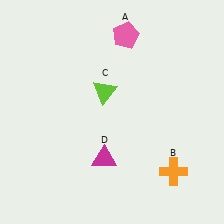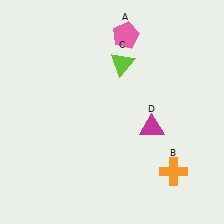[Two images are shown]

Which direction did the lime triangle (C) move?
The lime triangle (C) moved up.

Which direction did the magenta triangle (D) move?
The magenta triangle (D) moved right.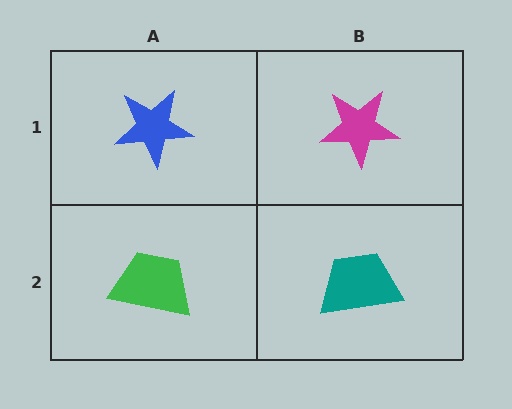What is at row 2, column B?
A teal trapezoid.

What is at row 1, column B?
A magenta star.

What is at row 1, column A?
A blue star.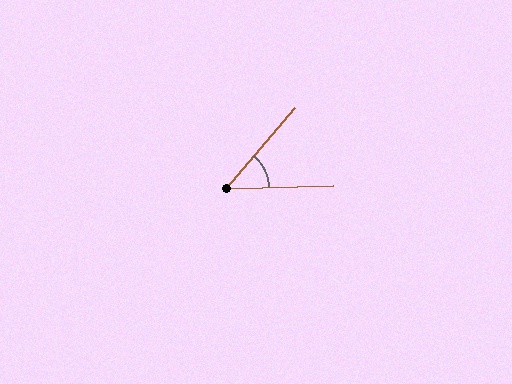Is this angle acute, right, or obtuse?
It is acute.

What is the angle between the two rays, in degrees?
Approximately 48 degrees.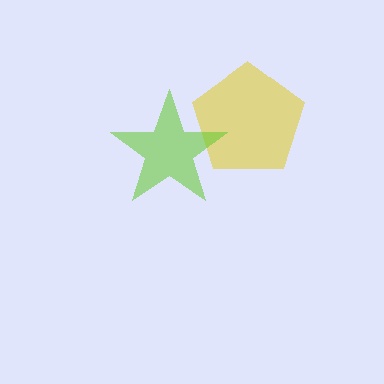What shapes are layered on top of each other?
The layered shapes are: a yellow pentagon, a lime star.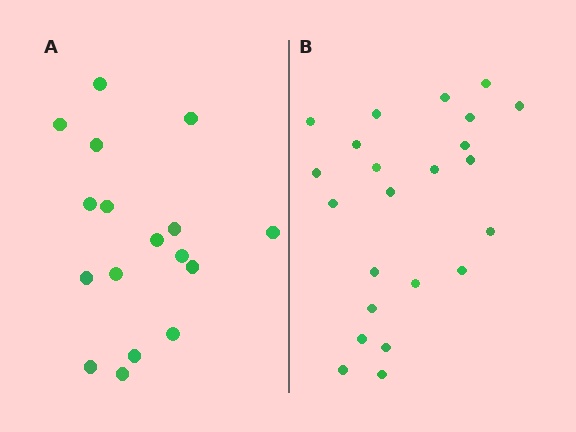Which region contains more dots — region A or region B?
Region B (the right region) has more dots.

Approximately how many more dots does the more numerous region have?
Region B has about 6 more dots than region A.